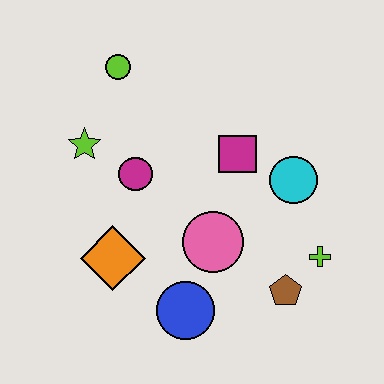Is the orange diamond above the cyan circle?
No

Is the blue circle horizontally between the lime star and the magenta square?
Yes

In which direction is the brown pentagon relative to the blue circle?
The brown pentagon is to the right of the blue circle.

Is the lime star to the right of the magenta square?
No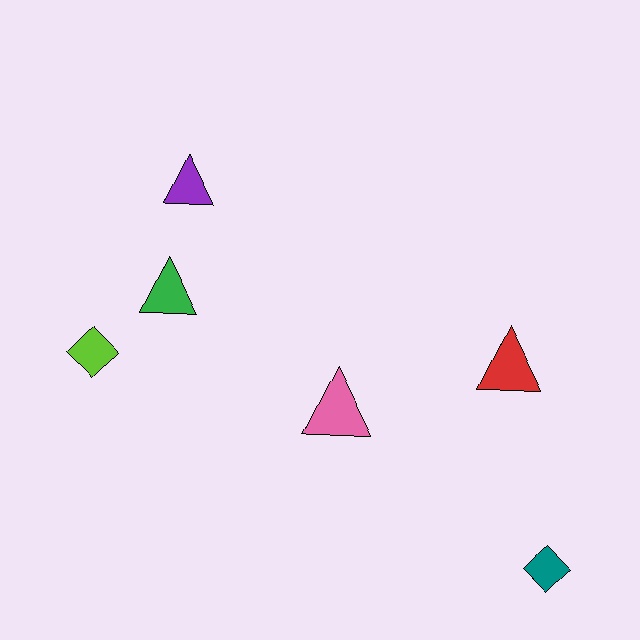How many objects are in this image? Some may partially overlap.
There are 6 objects.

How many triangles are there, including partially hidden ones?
There are 4 triangles.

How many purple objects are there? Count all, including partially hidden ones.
There is 1 purple object.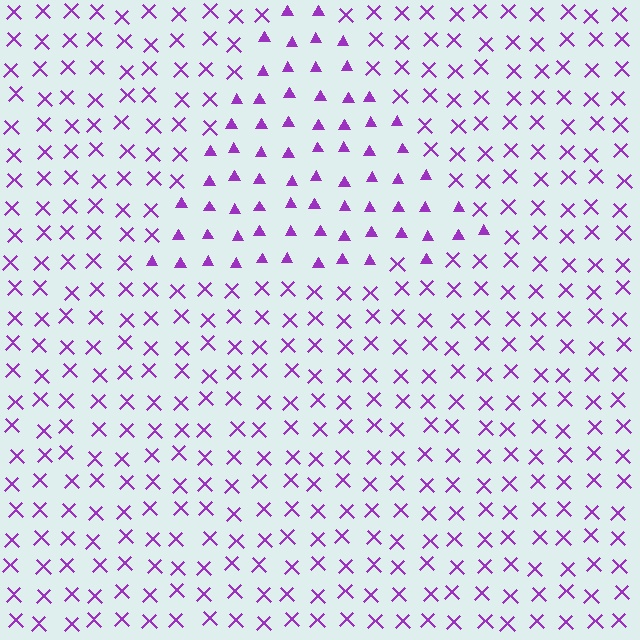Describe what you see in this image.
The image is filled with small purple elements arranged in a uniform grid. A triangle-shaped region contains triangles, while the surrounding area contains X marks. The boundary is defined purely by the change in element shape.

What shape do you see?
I see a triangle.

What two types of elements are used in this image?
The image uses triangles inside the triangle region and X marks outside it.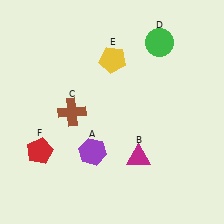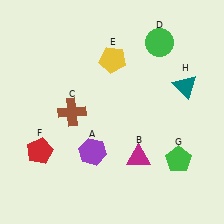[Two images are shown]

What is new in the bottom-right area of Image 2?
A green pentagon (G) was added in the bottom-right area of Image 2.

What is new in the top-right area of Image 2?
A teal triangle (H) was added in the top-right area of Image 2.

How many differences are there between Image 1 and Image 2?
There are 2 differences between the two images.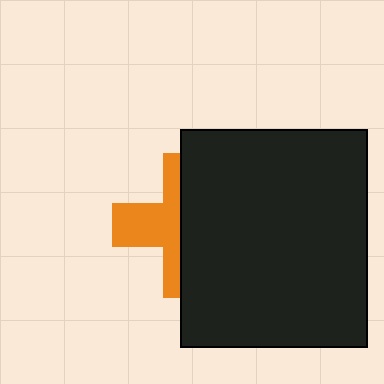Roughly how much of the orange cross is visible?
A small part of it is visible (roughly 42%).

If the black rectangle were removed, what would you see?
You would see the complete orange cross.